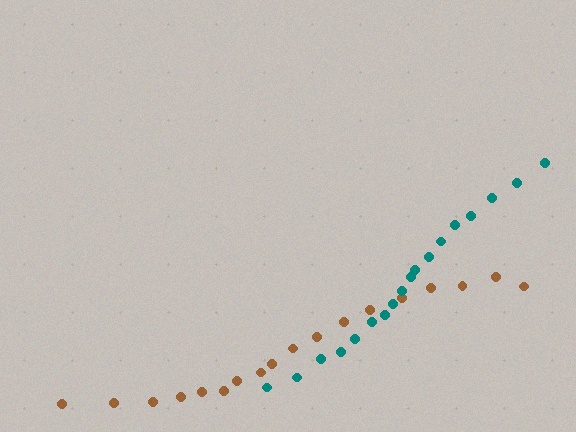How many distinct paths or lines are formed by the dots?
There are 2 distinct paths.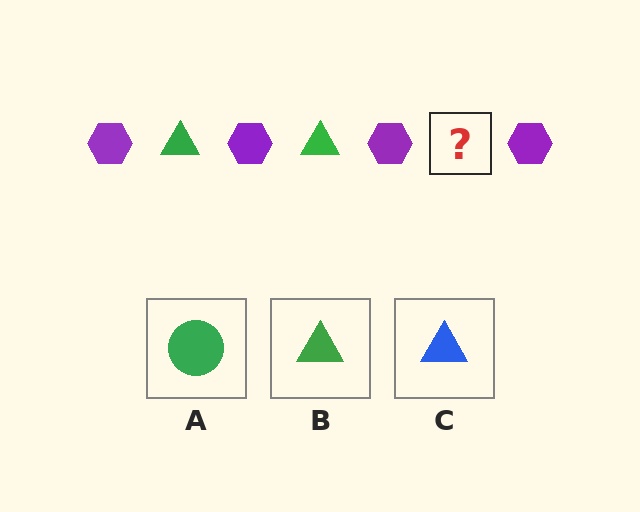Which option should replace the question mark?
Option B.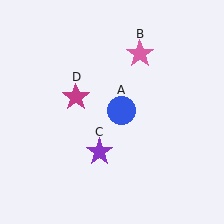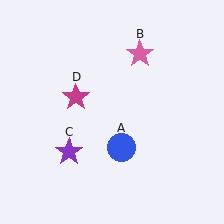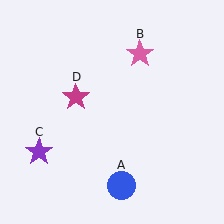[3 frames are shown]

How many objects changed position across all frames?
2 objects changed position: blue circle (object A), purple star (object C).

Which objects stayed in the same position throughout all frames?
Pink star (object B) and magenta star (object D) remained stationary.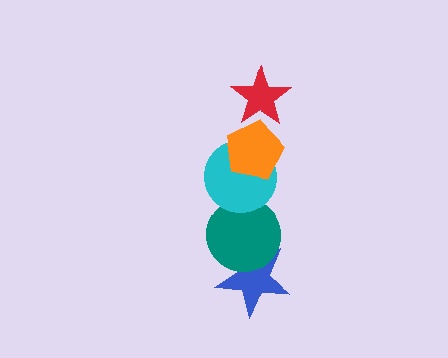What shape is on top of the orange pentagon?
The red star is on top of the orange pentagon.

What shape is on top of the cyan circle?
The orange pentagon is on top of the cyan circle.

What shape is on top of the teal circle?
The cyan circle is on top of the teal circle.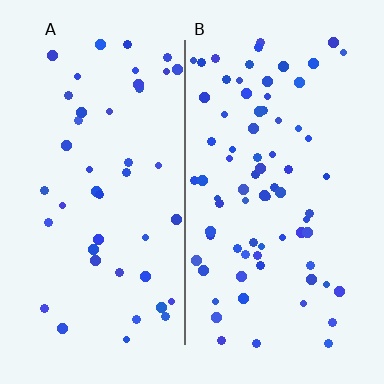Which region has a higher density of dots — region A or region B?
B (the right).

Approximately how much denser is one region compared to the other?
Approximately 1.7× — region B over region A.